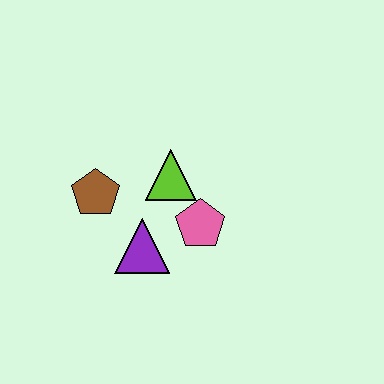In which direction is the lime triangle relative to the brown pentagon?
The lime triangle is to the right of the brown pentagon.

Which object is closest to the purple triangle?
The pink pentagon is closest to the purple triangle.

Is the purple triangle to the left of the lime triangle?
Yes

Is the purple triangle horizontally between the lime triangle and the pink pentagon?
No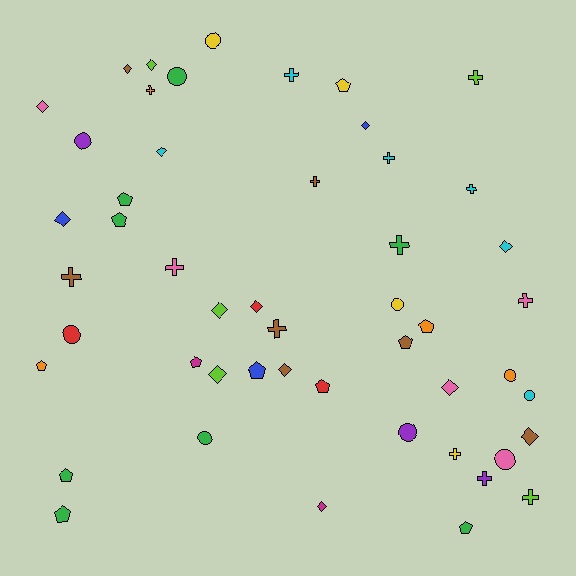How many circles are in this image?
There are 10 circles.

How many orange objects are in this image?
There are 4 orange objects.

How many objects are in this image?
There are 50 objects.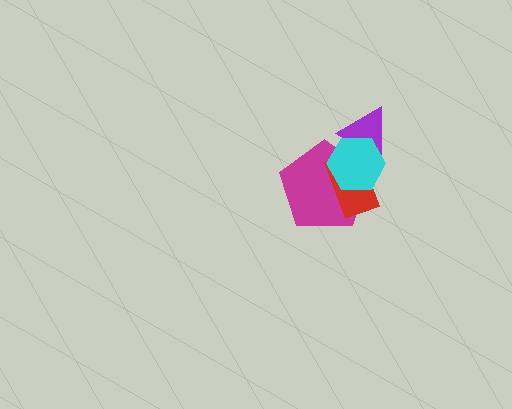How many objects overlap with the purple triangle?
3 objects overlap with the purple triangle.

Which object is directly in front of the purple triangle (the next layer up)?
The magenta pentagon is directly in front of the purple triangle.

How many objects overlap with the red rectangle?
3 objects overlap with the red rectangle.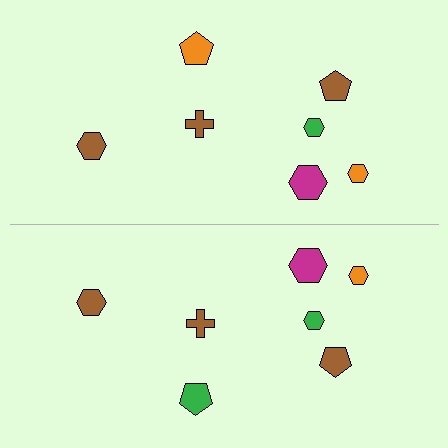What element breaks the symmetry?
The green pentagon on the bottom side breaks the symmetry — its mirror counterpart is orange.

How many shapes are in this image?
There are 14 shapes in this image.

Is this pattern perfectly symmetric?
No, the pattern is not perfectly symmetric. The green pentagon on the bottom side breaks the symmetry — its mirror counterpart is orange.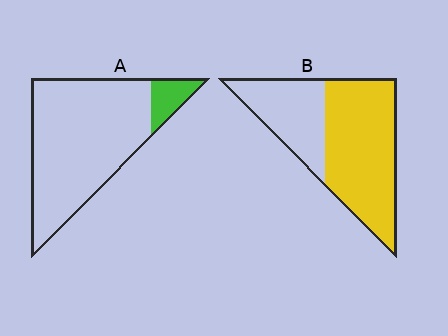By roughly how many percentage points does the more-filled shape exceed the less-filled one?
By roughly 55 percentage points (B over A).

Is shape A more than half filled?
No.